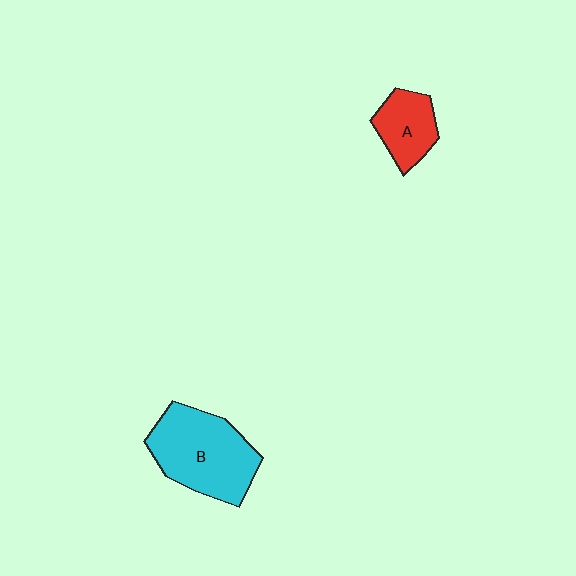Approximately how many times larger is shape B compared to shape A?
Approximately 2.0 times.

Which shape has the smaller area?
Shape A (red).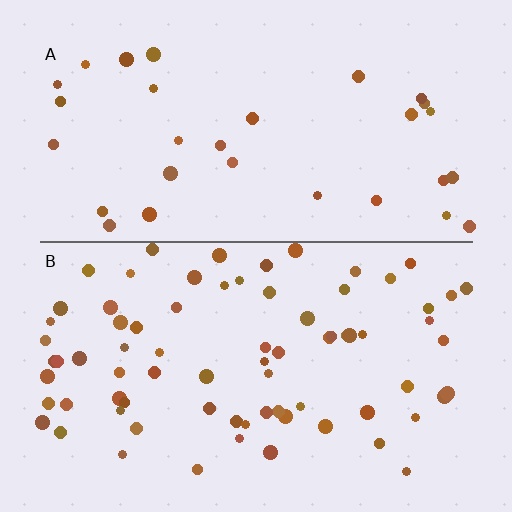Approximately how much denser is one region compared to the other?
Approximately 2.5× — region B over region A.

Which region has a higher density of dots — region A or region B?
B (the bottom).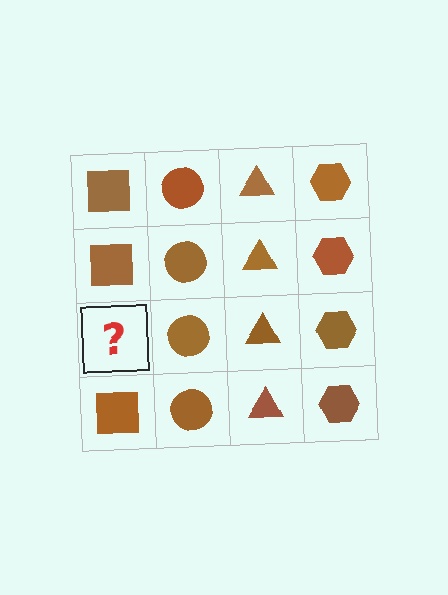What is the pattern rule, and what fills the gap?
The rule is that each column has a consistent shape. The gap should be filled with a brown square.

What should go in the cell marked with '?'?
The missing cell should contain a brown square.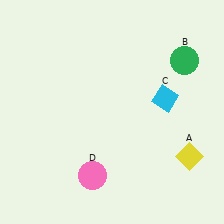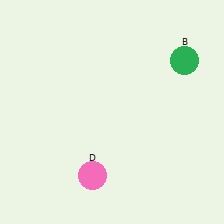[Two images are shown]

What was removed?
The cyan diamond (C), the yellow diamond (A) were removed in Image 2.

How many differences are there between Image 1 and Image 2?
There are 2 differences between the two images.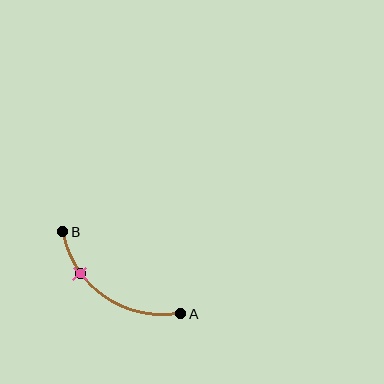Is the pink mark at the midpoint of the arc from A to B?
No. The pink mark lies on the arc but is closer to endpoint B. The arc midpoint would be at the point on the curve equidistant along the arc from both A and B.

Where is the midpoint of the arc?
The arc midpoint is the point on the curve farthest from the straight line joining A and B. It sits below and to the left of that line.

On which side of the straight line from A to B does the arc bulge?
The arc bulges below and to the left of the straight line connecting A and B.